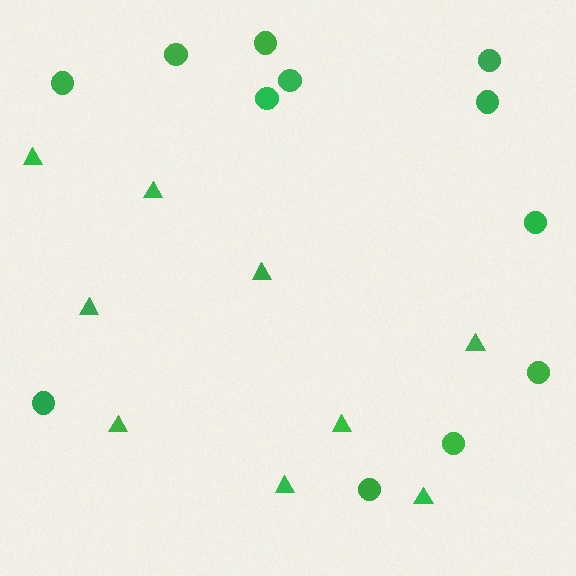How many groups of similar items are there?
There are 2 groups: one group of triangles (9) and one group of circles (12).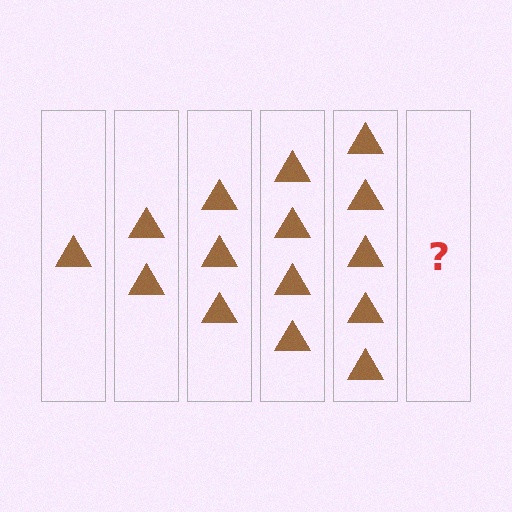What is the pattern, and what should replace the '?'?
The pattern is that each step adds one more triangle. The '?' should be 6 triangles.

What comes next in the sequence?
The next element should be 6 triangles.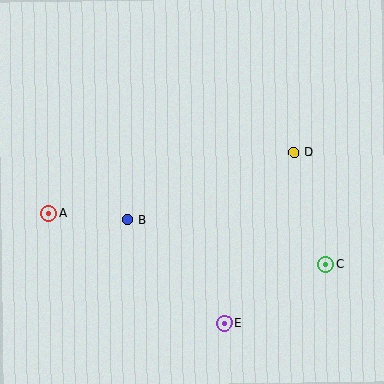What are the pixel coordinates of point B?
Point B is at (128, 220).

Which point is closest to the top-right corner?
Point D is closest to the top-right corner.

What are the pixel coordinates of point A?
Point A is at (49, 213).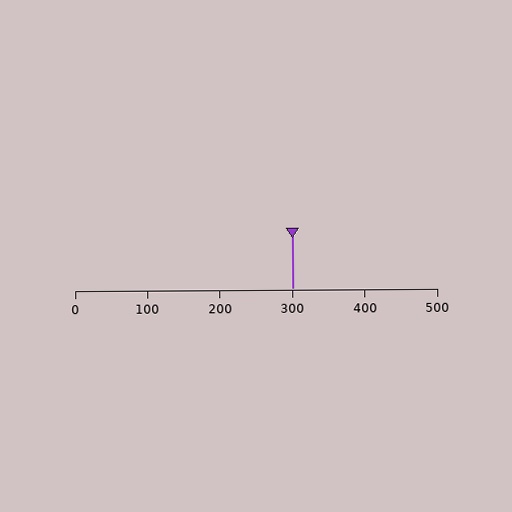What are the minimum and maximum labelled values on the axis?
The axis runs from 0 to 500.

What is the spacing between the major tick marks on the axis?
The major ticks are spaced 100 apart.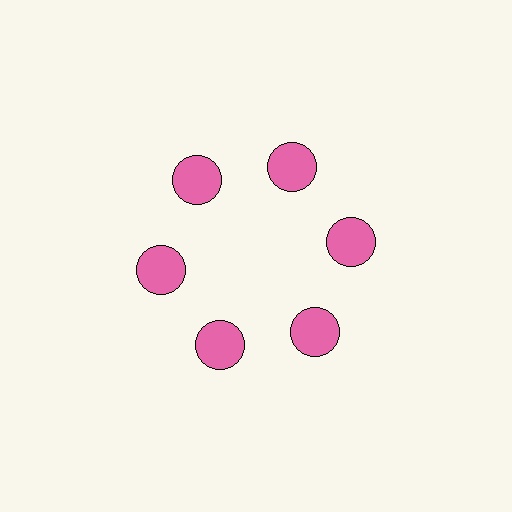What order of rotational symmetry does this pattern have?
This pattern has 6-fold rotational symmetry.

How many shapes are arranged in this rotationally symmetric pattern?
There are 6 shapes, arranged in 6 groups of 1.